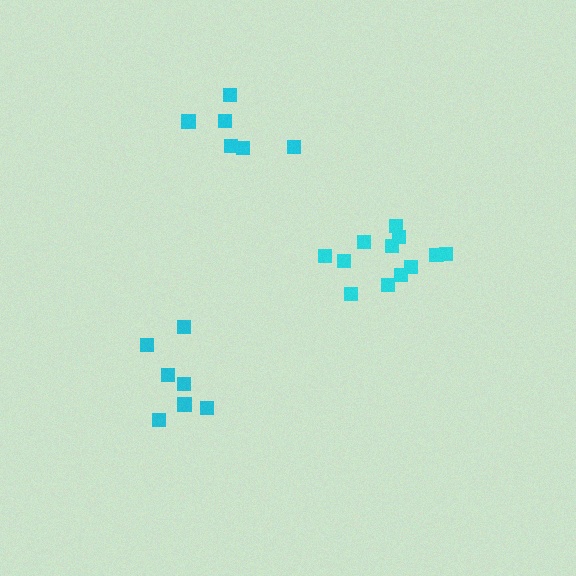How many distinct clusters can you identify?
There are 3 distinct clusters.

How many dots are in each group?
Group 1: 7 dots, Group 2: 12 dots, Group 3: 6 dots (25 total).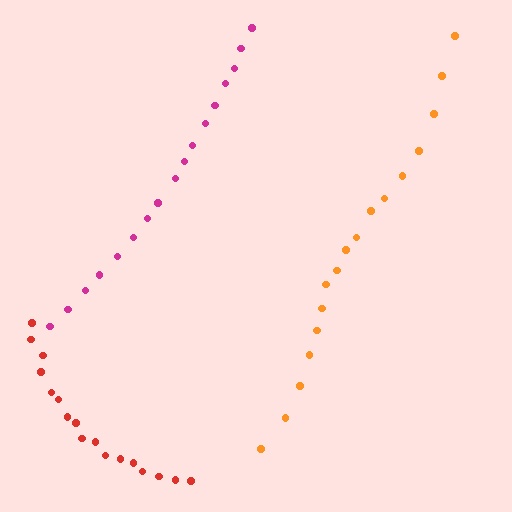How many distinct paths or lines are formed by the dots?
There are 3 distinct paths.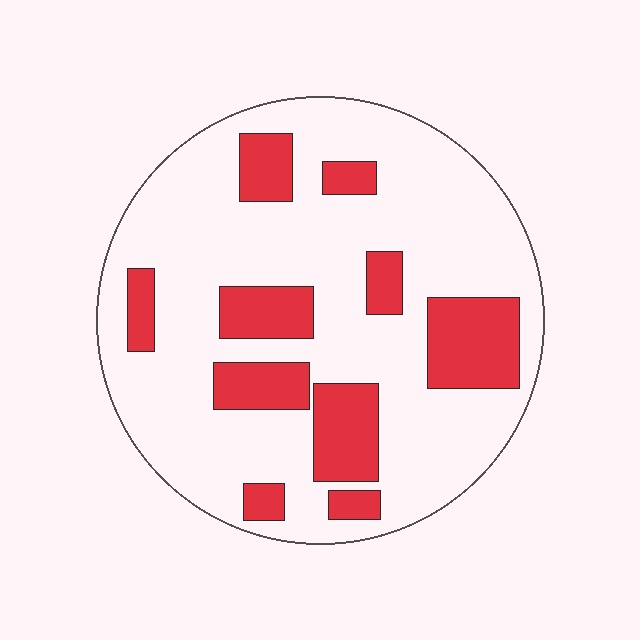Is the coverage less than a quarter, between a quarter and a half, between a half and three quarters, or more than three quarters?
Less than a quarter.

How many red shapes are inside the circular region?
10.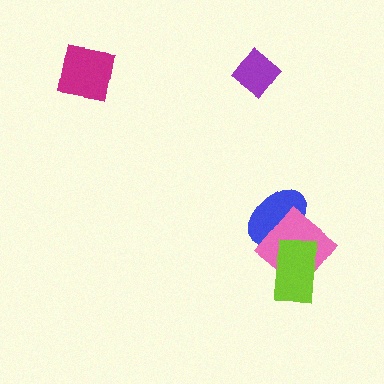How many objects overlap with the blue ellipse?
2 objects overlap with the blue ellipse.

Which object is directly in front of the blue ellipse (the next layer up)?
The pink diamond is directly in front of the blue ellipse.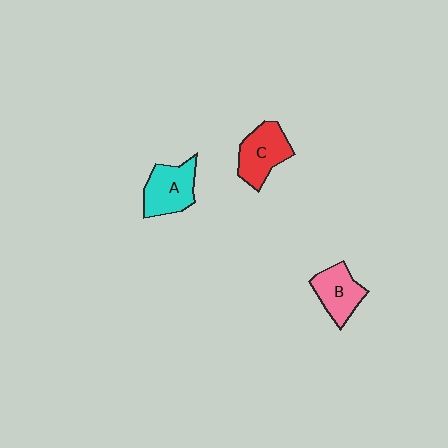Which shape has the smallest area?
Shape B (pink).